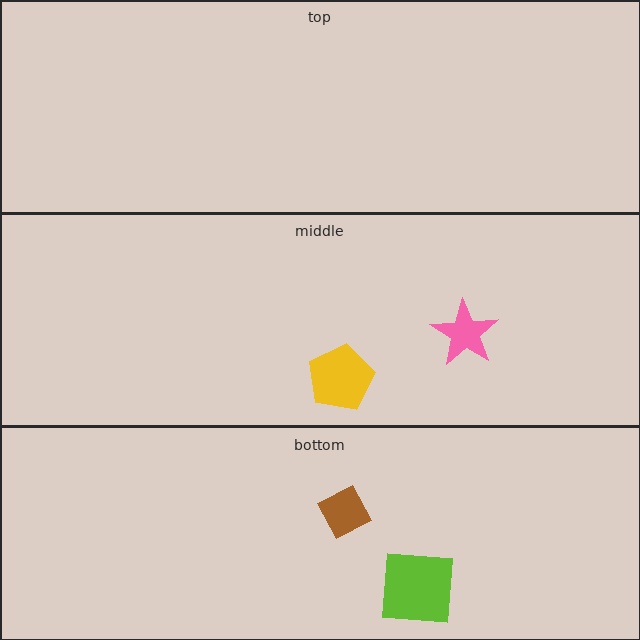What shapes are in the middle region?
The yellow pentagon, the pink star.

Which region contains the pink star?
The middle region.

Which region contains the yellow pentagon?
The middle region.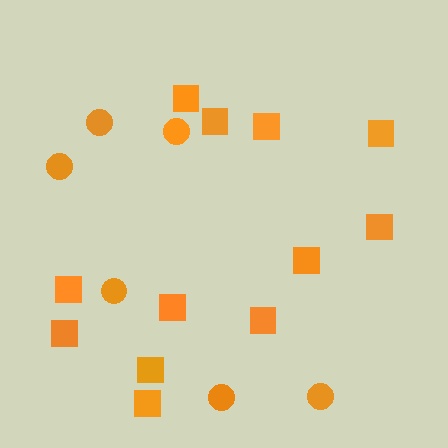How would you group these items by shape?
There are 2 groups: one group of circles (6) and one group of squares (12).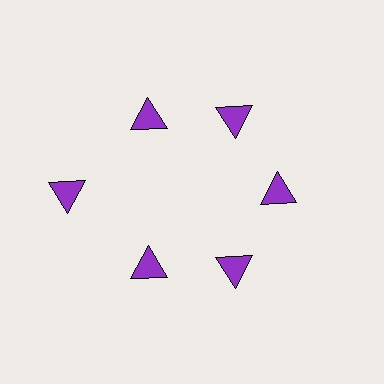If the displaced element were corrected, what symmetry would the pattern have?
It would have 6-fold rotational symmetry — the pattern would map onto itself every 60 degrees.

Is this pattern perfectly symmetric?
No. The 6 purple triangles are arranged in a ring, but one element near the 9 o'clock position is pushed outward from the center, breaking the 6-fold rotational symmetry.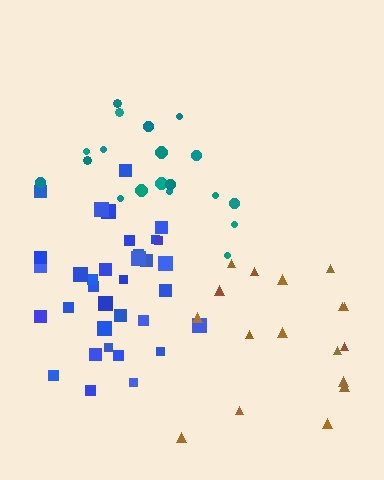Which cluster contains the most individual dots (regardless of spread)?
Blue (34).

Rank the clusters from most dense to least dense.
blue, brown, teal.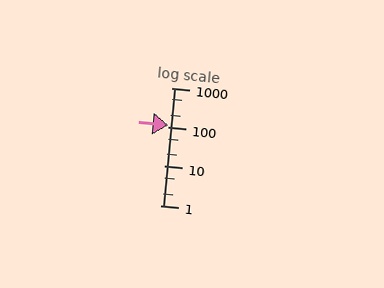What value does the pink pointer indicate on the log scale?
The pointer indicates approximately 110.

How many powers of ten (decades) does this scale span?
The scale spans 3 decades, from 1 to 1000.